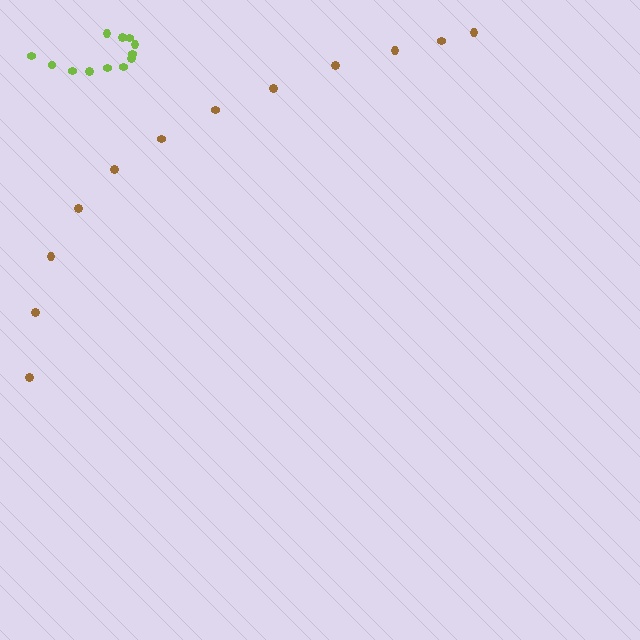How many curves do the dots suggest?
There are 2 distinct paths.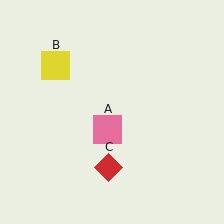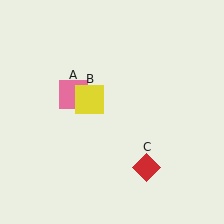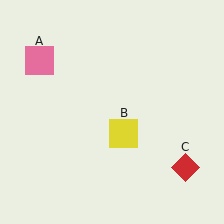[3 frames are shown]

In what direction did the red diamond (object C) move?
The red diamond (object C) moved right.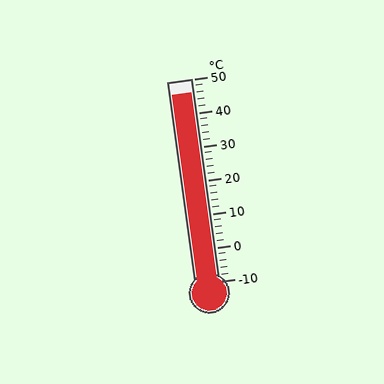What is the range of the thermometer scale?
The thermometer scale ranges from -10°C to 50°C.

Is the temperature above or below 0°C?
The temperature is above 0°C.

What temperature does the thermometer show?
The thermometer shows approximately 46°C.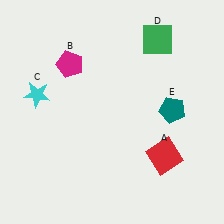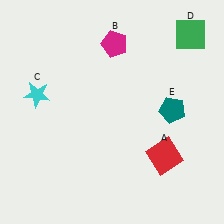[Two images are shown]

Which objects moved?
The objects that moved are: the magenta pentagon (B), the green square (D).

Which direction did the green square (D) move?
The green square (D) moved right.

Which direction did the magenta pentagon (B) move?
The magenta pentagon (B) moved right.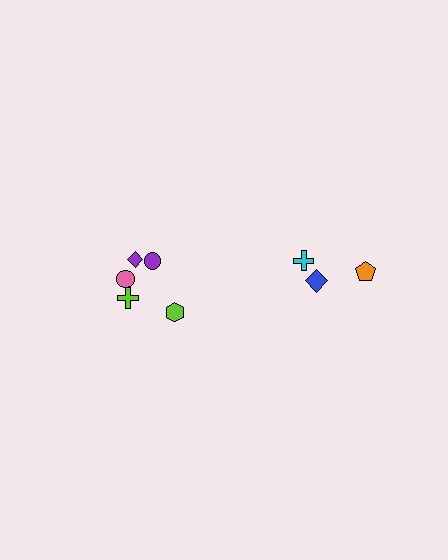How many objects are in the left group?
There are 5 objects.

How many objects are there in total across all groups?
There are 8 objects.